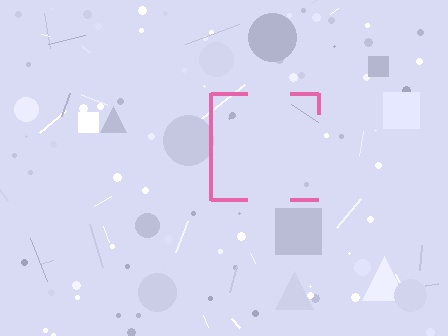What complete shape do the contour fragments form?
The contour fragments form a square.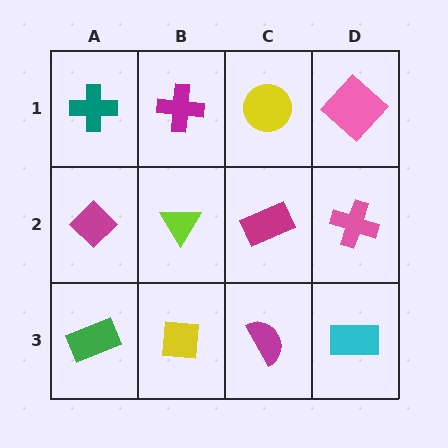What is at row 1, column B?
A magenta cross.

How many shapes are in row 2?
4 shapes.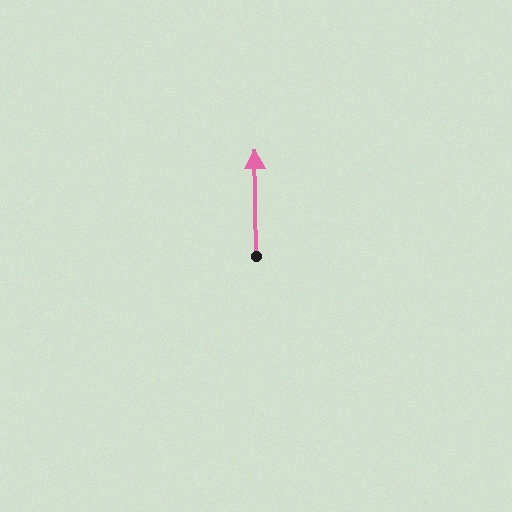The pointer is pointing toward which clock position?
Roughly 12 o'clock.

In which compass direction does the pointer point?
North.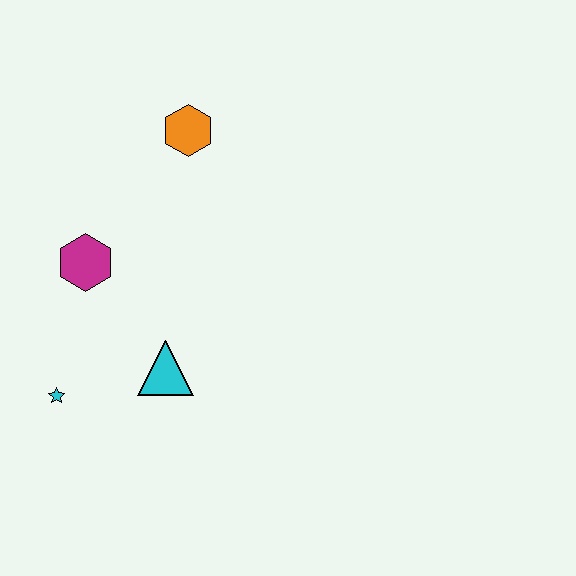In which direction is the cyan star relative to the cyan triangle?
The cyan star is to the left of the cyan triangle.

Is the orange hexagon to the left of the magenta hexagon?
No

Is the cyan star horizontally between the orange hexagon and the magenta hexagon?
No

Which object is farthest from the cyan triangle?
The orange hexagon is farthest from the cyan triangle.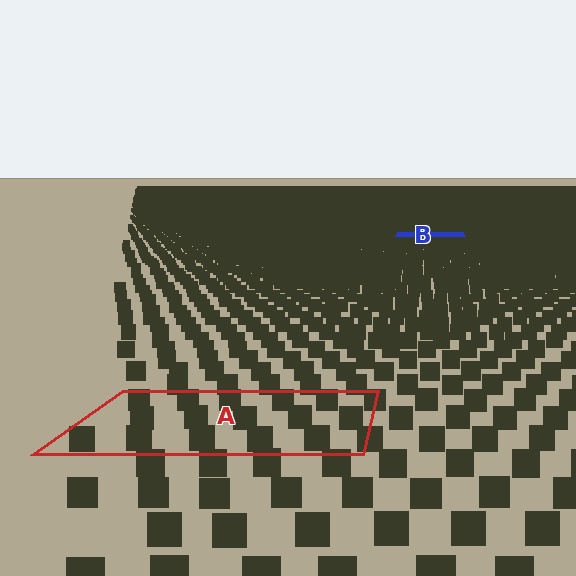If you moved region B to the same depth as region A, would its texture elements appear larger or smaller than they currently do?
They would appear larger. At a closer depth, the same texture elements are projected at a bigger on-screen size.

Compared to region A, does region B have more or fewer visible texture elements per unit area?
Region B has more texture elements per unit area — they are packed more densely because it is farther away.